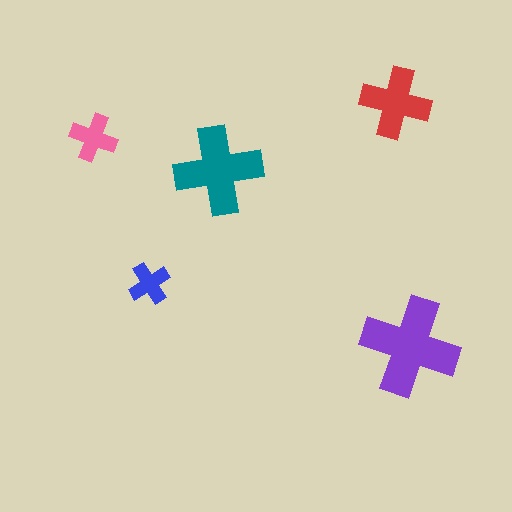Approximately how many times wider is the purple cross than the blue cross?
About 2.5 times wider.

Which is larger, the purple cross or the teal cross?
The purple one.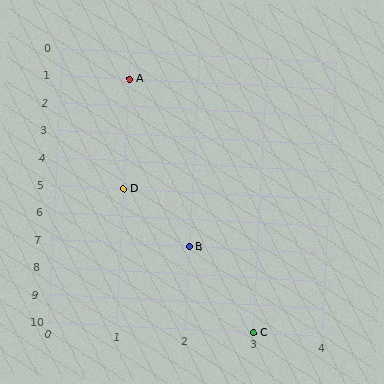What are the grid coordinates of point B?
Point B is at grid coordinates (2, 7).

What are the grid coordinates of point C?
Point C is at grid coordinates (3, 10).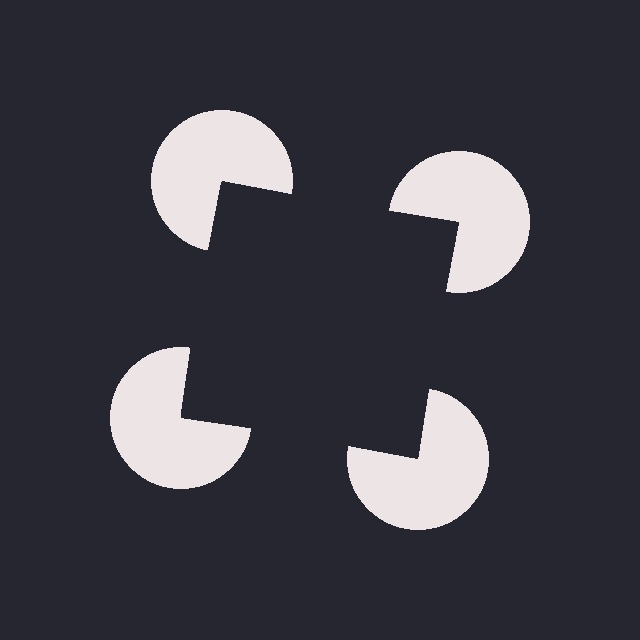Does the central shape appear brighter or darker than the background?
It typically appears slightly darker than the background, even though no actual brightness change is drawn.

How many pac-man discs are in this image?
There are 4 — one at each vertex of the illusory square.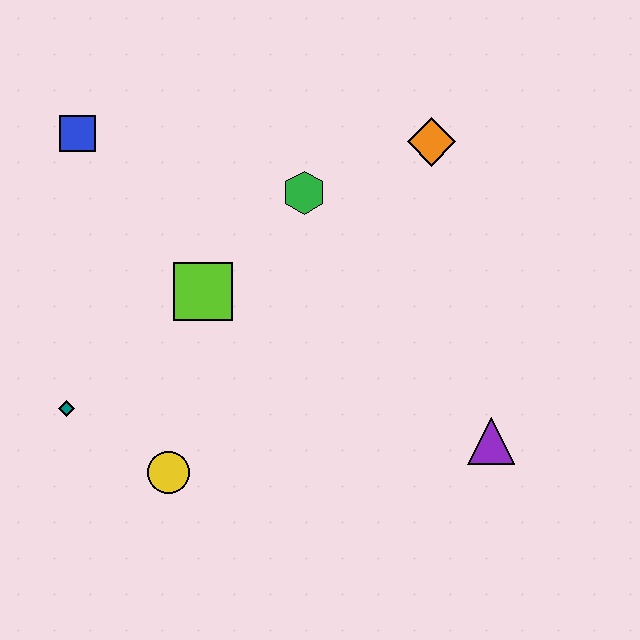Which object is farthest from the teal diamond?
The orange diamond is farthest from the teal diamond.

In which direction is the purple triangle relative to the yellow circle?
The purple triangle is to the right of the yellow circle.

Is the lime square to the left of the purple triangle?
Yes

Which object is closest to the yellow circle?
The teal diamond is closest to the yellow circle.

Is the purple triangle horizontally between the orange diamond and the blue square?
No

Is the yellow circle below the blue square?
Yes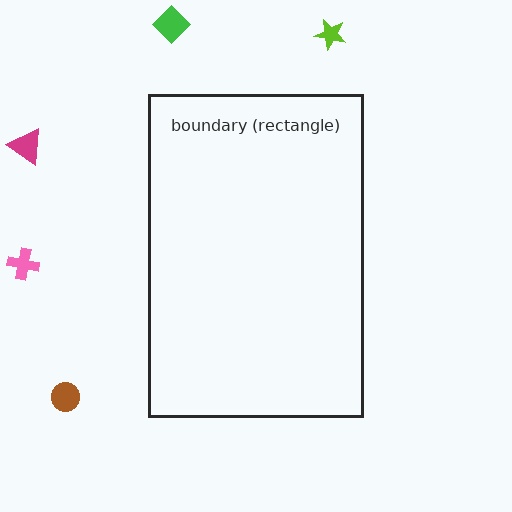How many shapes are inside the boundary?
0 inside, 5 outside.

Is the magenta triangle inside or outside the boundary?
Outside.